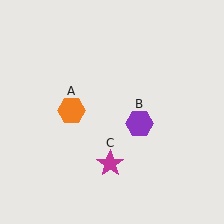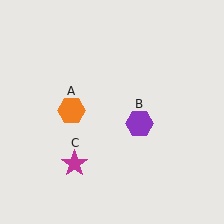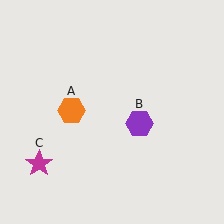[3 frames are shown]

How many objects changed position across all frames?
1 object changed position: magenta star (object C).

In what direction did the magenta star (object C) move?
The magenta star (object C) moved left.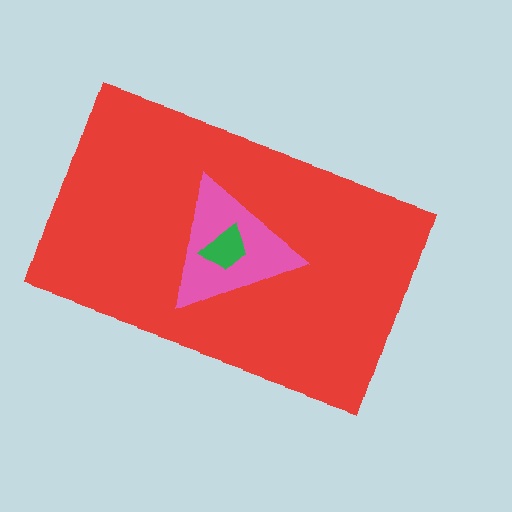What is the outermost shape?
The red rectangle.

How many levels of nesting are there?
3.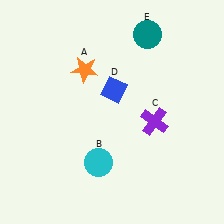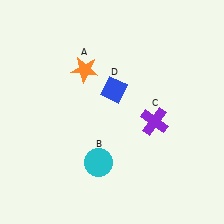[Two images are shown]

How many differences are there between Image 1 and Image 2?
There is 1 difference between the two images.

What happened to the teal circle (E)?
The teal circle (E) was removed in Image 2. It was in the top-right area of Image 1.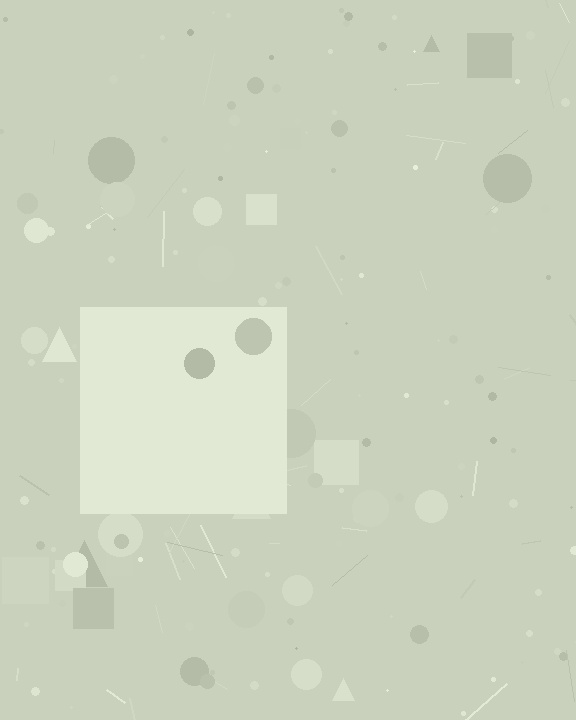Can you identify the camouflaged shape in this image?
The camouflaged shape is a square.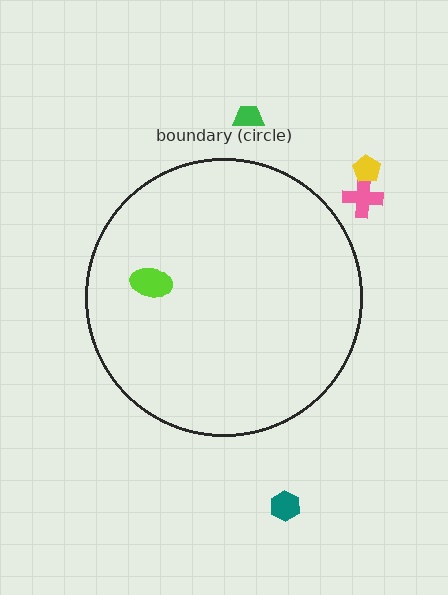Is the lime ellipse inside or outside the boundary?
Inside.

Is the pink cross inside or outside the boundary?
Outside.